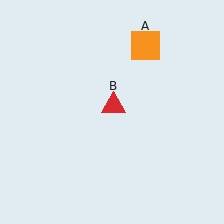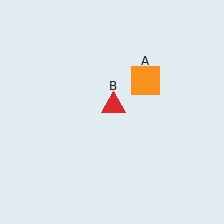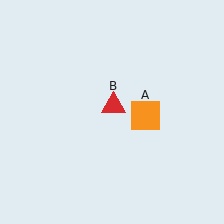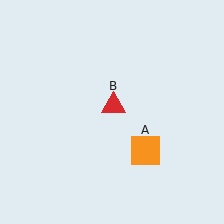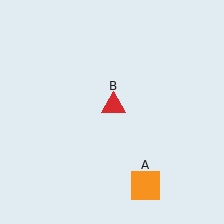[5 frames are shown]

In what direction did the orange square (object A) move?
The orange square (object A) moved down.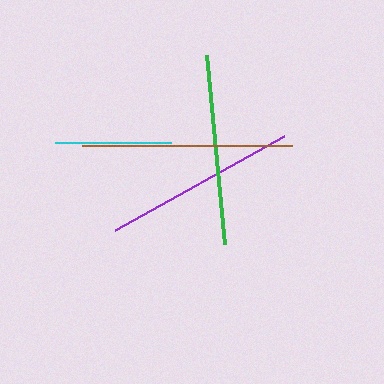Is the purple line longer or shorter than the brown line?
The brown line is longer than the purple line.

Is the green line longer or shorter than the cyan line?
The green line is longer than the cyan line.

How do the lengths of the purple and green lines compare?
The purple and green lines are approximately the same length.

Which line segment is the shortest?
The cyan line is the shortest at approximately 117 pixels.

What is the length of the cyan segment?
The cyan segment is approximately 117 pixels long.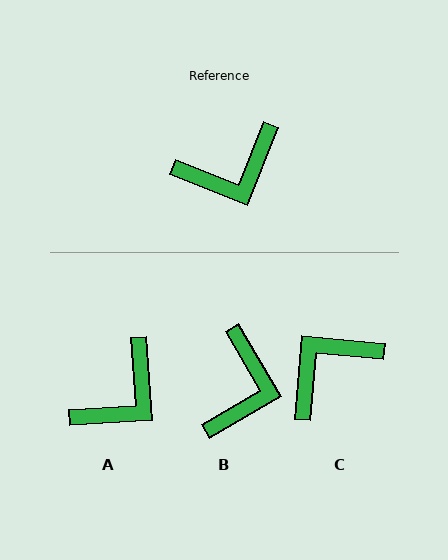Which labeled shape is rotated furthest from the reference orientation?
C, about 163 degrees away.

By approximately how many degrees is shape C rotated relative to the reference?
Approximately 163 degrees clockwise.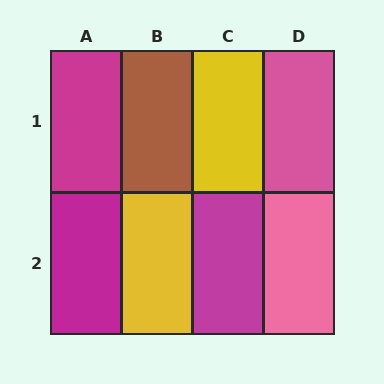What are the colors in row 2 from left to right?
Magenta, yellow, magenta, pink.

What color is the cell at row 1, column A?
Magenta.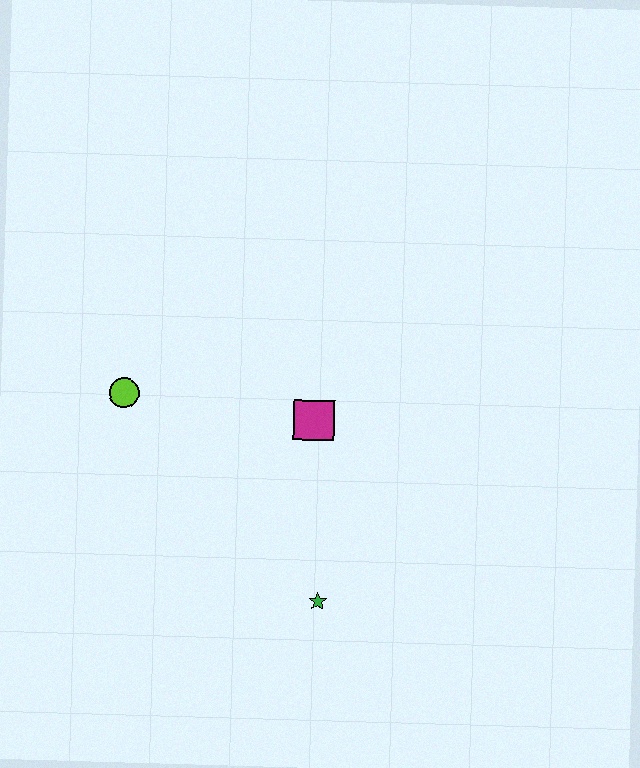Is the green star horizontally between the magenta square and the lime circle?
No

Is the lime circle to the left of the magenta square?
Yes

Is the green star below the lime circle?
Yes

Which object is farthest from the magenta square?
The lime circle is farthest from the magenta square.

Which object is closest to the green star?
The magenta square is closest to the green star.